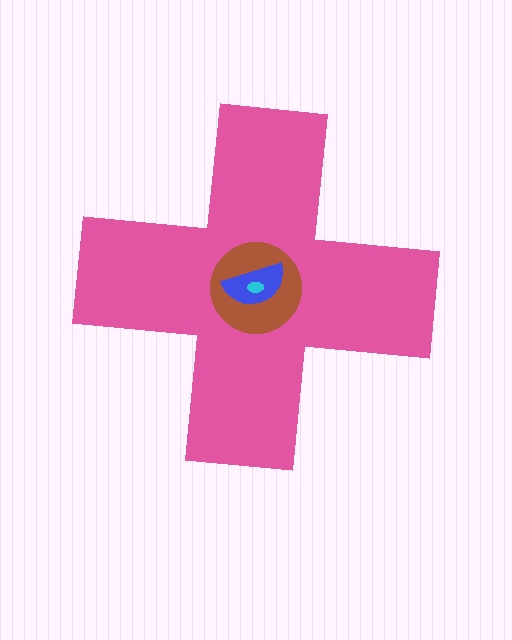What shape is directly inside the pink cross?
The brown circle.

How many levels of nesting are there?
4.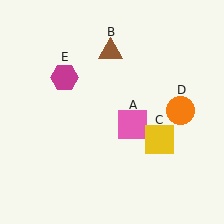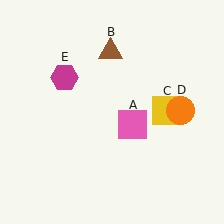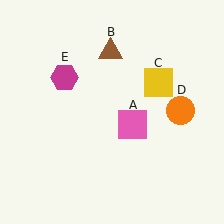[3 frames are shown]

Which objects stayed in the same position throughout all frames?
Pink square (object A) and brown triangle (object B) and orange circle (object D) and magenta hexagon (object E) remained stationary.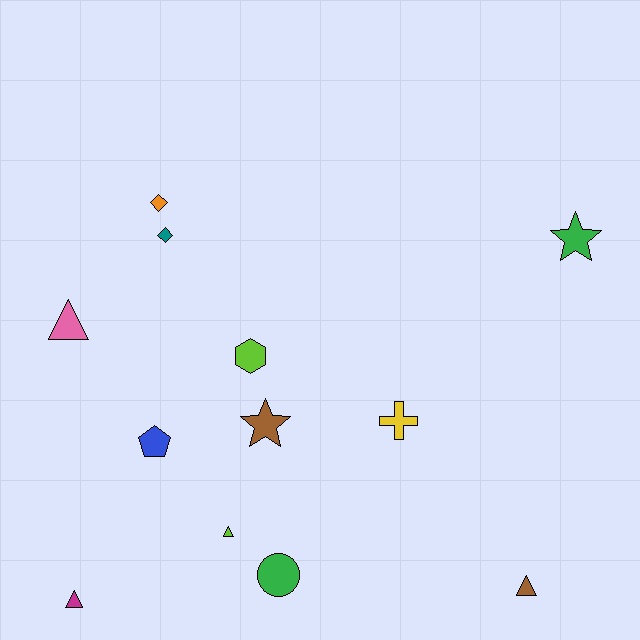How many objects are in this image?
There are 12 objects.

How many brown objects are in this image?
There are 2 brown objects.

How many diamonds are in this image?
There are 2 diamonds.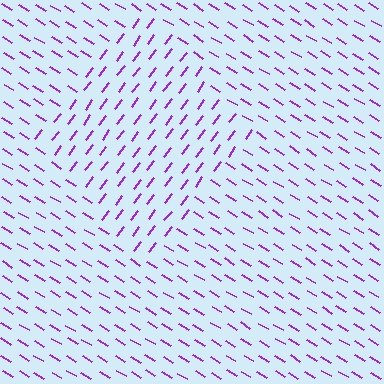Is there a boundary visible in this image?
Yes, there is a texture boundary formed by a change in line orientation.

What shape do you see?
I see a diamond.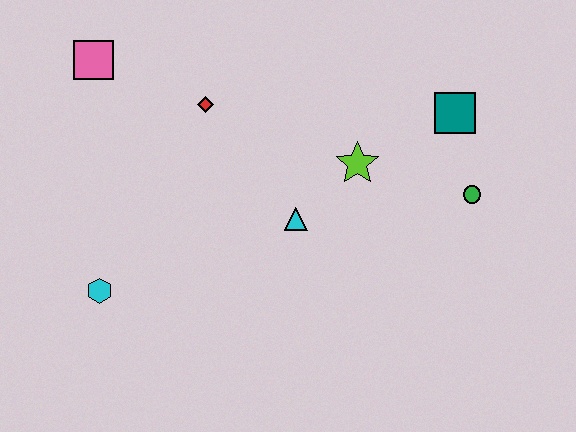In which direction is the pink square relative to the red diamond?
The pink square is to the left of the red diamond.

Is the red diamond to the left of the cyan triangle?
Yes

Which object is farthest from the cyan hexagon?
The teal square is farthest from the cyan hexagon.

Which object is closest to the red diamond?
The pink square is closest to the red diamond.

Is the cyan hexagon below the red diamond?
Yes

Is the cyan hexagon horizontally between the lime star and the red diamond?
No